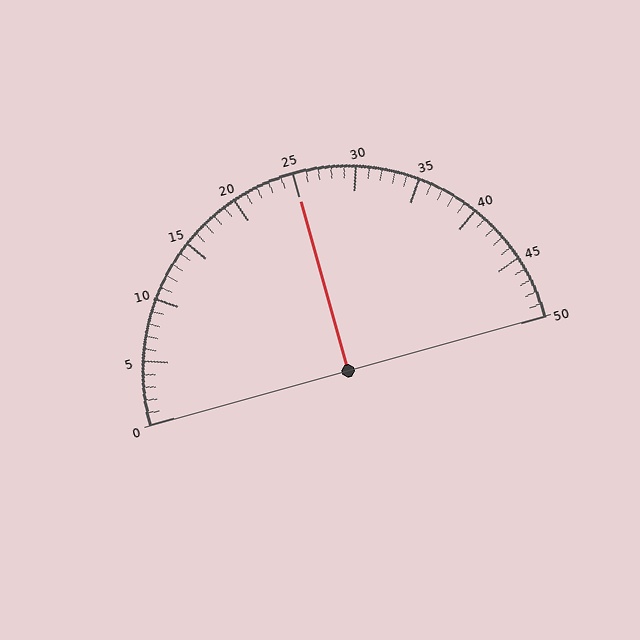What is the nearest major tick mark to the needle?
The nearest major tick mark is 25.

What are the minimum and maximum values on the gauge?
The gauge ranges from 0 to 50.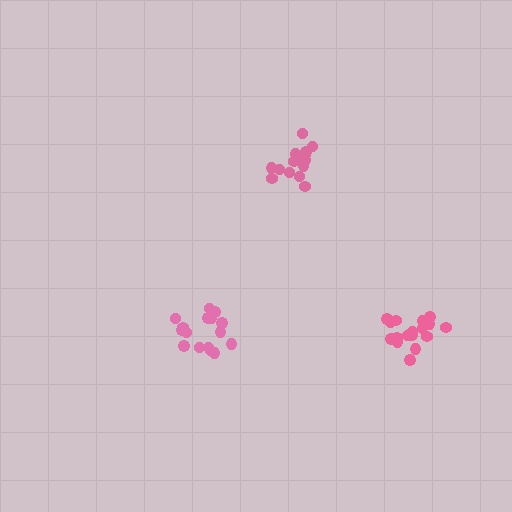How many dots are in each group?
Group 1: 17 dots, Group 2: 15 dots, Group 3: 16 dots (48 total).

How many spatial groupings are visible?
There are 3 spatial groupings.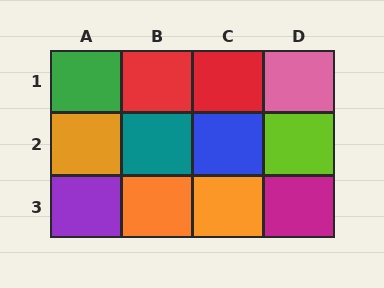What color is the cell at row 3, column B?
Orange.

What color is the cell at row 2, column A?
Orange.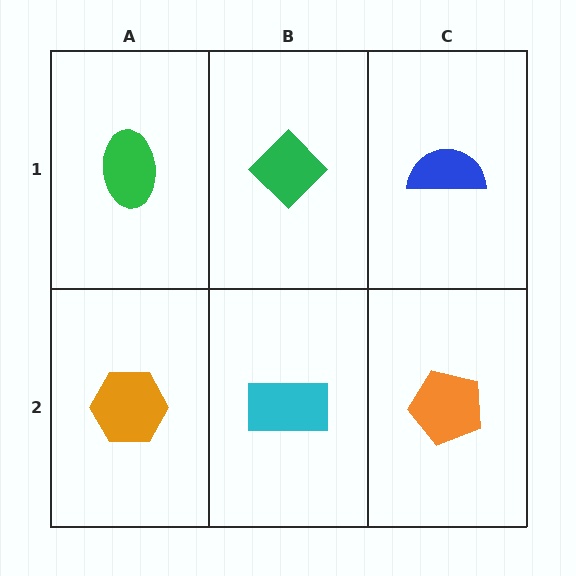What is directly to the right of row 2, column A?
A cyan rectangle.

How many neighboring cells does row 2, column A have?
2.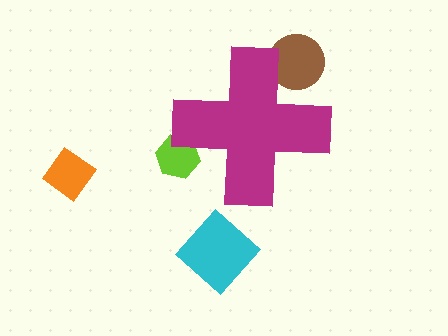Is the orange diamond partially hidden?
No, the orange diamond is fully visible.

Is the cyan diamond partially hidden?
No, the cyan diamond is fully visible.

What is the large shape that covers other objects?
A magenta cross.